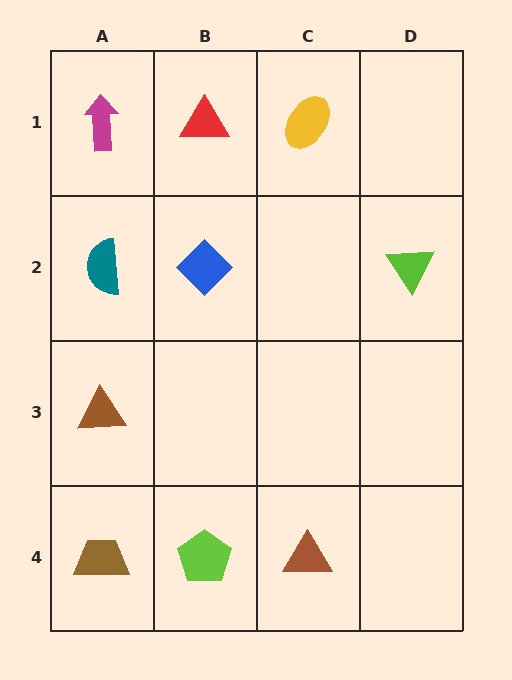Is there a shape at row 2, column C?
No, that cell is empty.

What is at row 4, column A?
A brown trapezoid.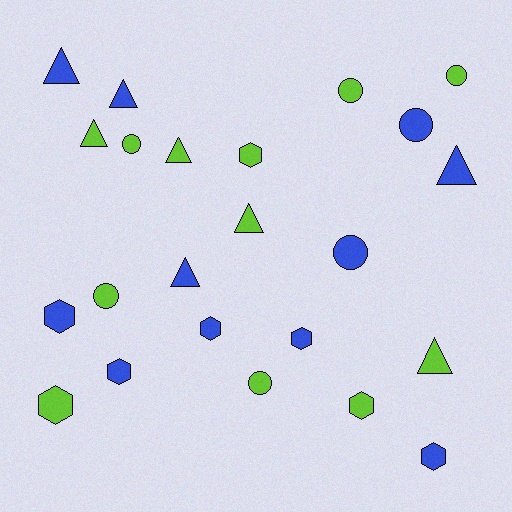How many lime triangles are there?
There are 4 lime triangles.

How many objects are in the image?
There are 23 objects.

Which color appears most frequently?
Lime, with 12 objects.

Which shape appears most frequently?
Triangle, with 8 objects.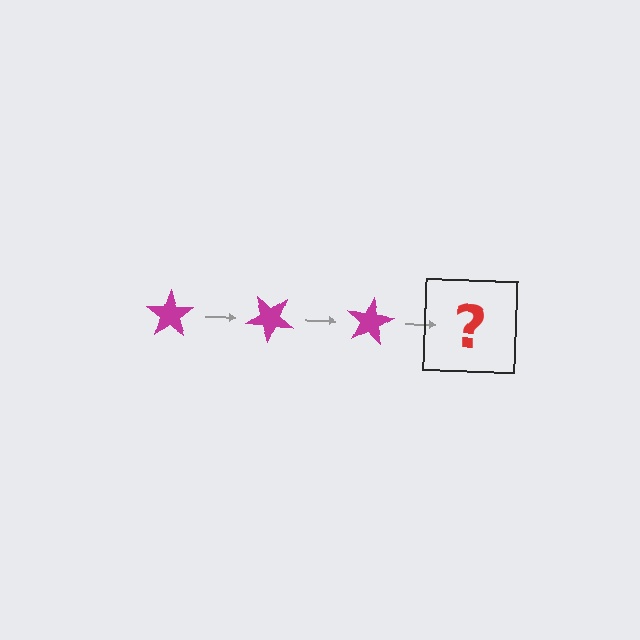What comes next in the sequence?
The next element should be a magenta star rotated 120 degrees.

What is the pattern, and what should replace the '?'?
The pattern is that the star rotates 40 degrees each step. The '?' should be a magenta star rotated 120 degrees.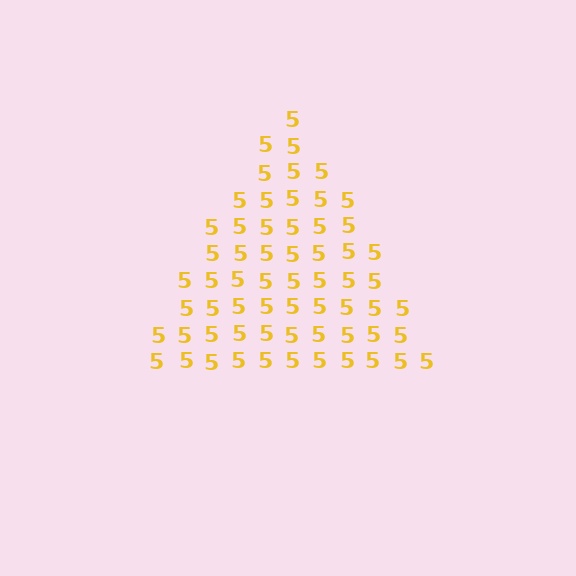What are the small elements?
The small elements are digit 5's.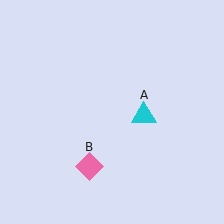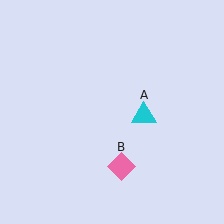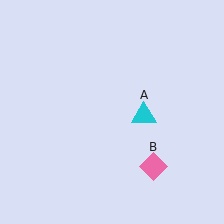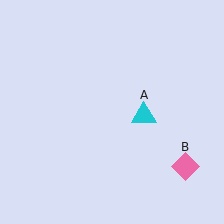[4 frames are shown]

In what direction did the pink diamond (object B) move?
The pink diamond (object B) moved right.